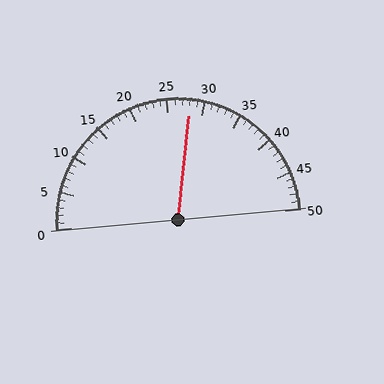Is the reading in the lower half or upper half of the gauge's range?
The reading is in the upper half of the range (0 to 50).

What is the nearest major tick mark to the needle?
The nearest major tick mark is 30.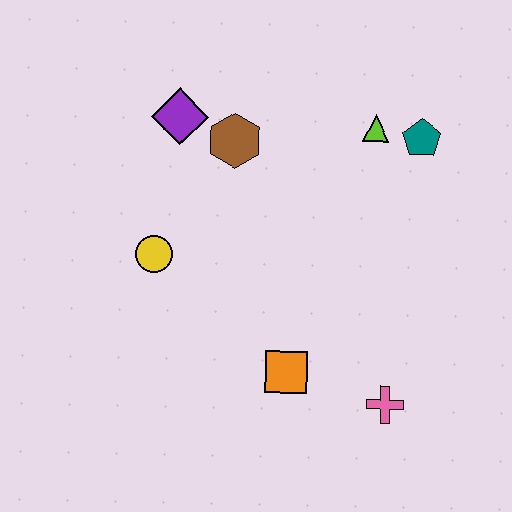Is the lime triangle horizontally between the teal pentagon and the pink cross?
No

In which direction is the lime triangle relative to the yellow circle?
The lime triangle is to the right of the yellow circle.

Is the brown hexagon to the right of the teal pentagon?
No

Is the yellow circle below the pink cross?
No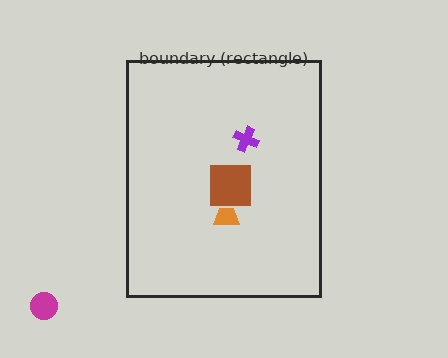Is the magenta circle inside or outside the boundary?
Outside.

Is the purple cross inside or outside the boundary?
Inside.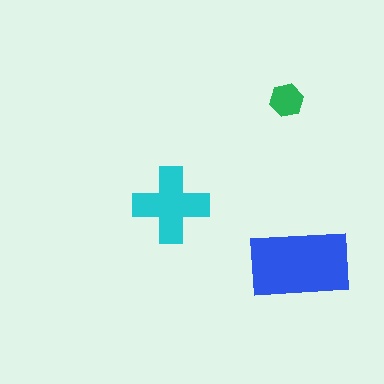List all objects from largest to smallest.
The blue rectangle, the cyan cross, the green hexagon.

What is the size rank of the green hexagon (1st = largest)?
3rd.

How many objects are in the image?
There are 3 objects in the image.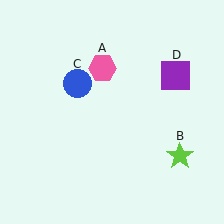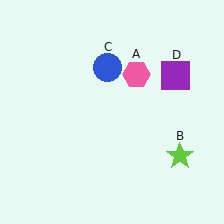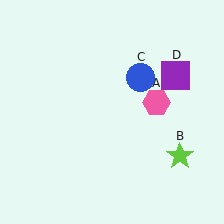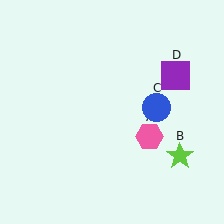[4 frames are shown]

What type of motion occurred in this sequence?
The pink hexagon (object A), blue circle (object C) rotated clockwise around the center of the scene.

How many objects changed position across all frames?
2 objects changed position: pink hexagon (object A), blue circle (object C).